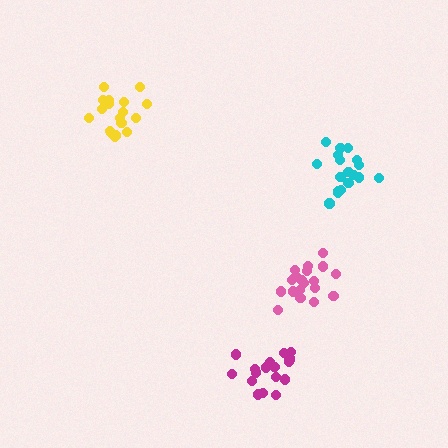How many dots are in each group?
Group 1: 21 dots, Group 2: 18 dots, Group 3: 19 dots, Group 4: 18 dots (76 total).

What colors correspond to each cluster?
The clusters are colored: pink, cyan, yellow, magenta.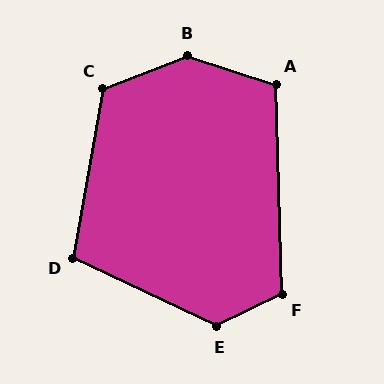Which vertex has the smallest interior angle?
D, at approximately 105 degrees.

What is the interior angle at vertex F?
Approximately 114 degrees (obtuse).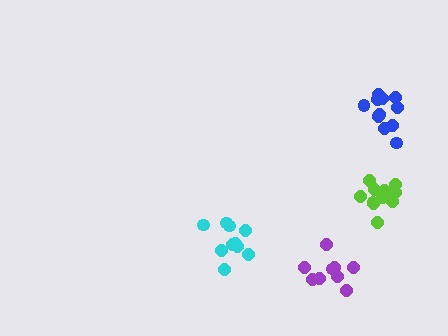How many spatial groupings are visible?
There are 4 spatial groupings.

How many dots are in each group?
Group 1: 9 dots, Group 2: 12 dots, Group 3: 12 dots, Group 4: 10 dots (43 total).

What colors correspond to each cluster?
The clusters are colored: purple, blue, lime, cyan.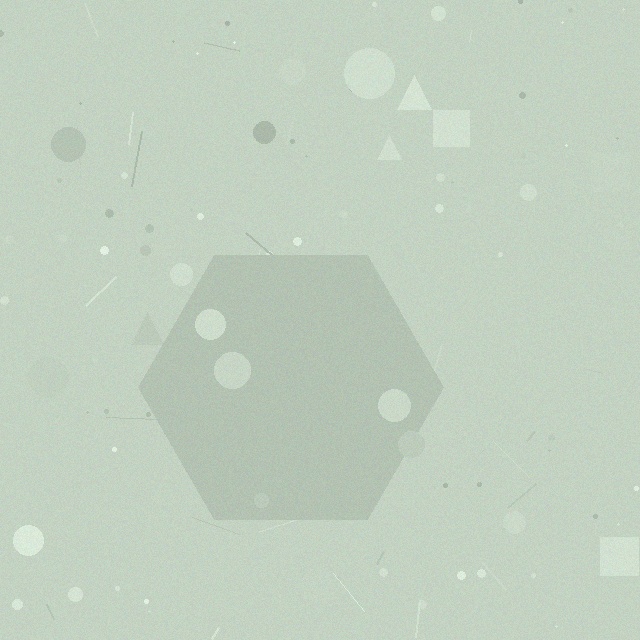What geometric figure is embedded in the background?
A hexagon is embedded in the background.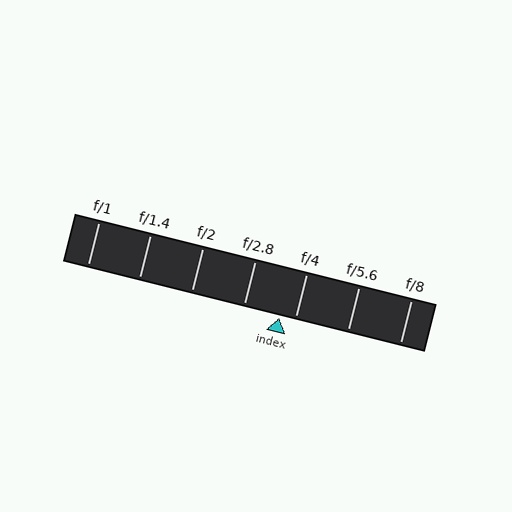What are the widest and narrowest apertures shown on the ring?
The widest aperture shown is f/1 and the narrowest is f/8.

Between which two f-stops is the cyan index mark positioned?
The index mark is between f/2.8 and f/4.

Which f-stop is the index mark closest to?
The index mark is closest to f/4.